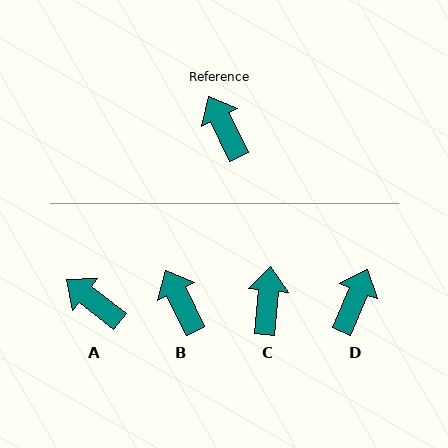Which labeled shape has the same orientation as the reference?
B.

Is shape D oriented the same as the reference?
No, it is off by about 49 degrees.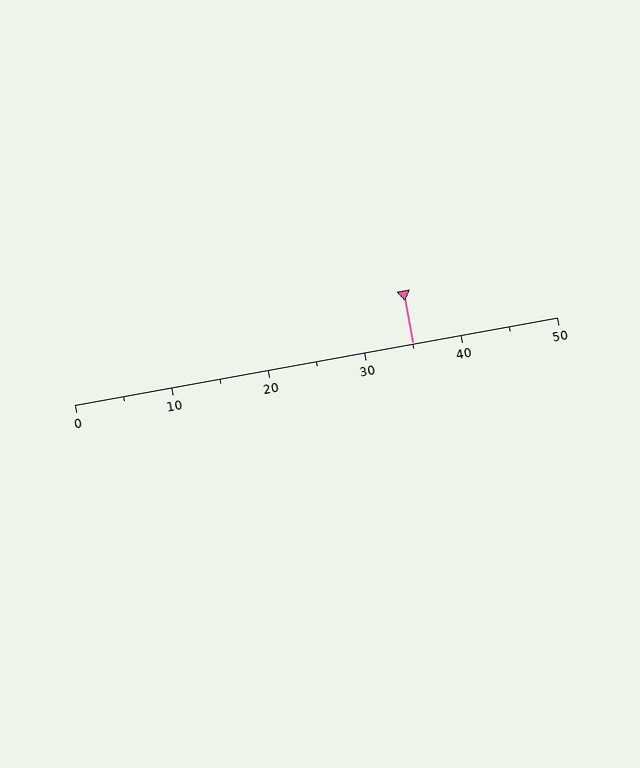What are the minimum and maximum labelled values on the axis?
The axis runs from 0 to 50.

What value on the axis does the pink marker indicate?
The marker indicates approximately 35.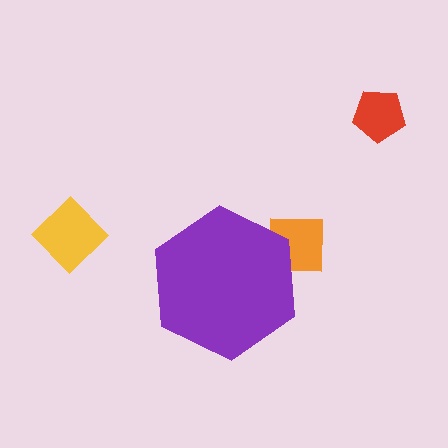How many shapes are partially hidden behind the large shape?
1 shape is partially hidden.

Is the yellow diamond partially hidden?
No, the yellow diamond is fully visible.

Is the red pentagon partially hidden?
No, the red pentagon is fully visible.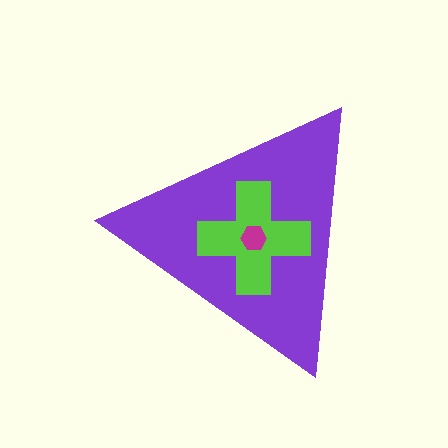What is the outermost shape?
The purple triangle.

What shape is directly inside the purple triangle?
The lime cross.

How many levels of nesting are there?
3.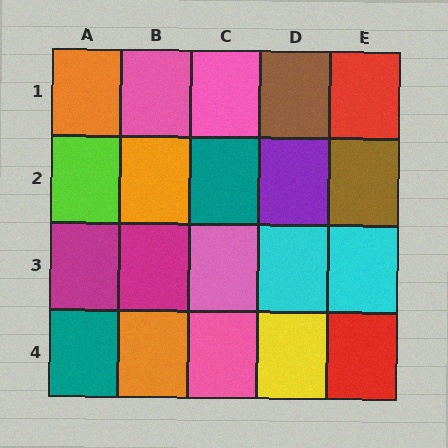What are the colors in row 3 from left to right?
Magenta, magenta, pink, cyan, cyan.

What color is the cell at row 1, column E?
Red.